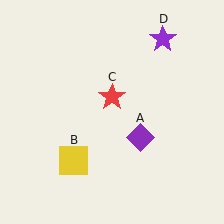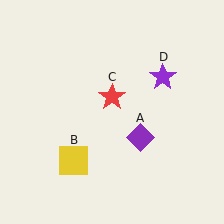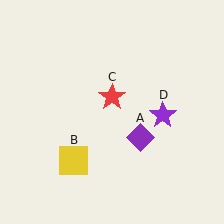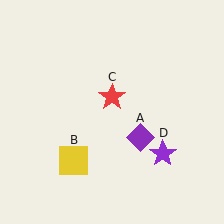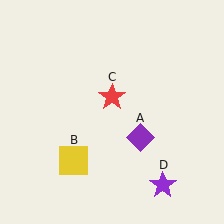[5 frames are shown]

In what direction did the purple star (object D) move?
The purple star (object D) moved down.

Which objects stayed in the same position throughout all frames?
Purple diamond (object A) and yellow square (object B) and red star (object C) remained stationary.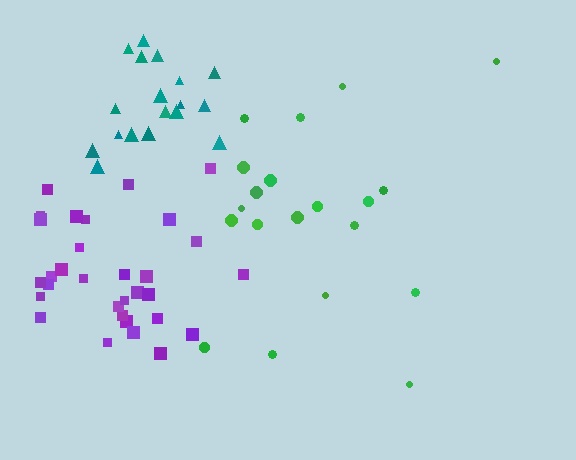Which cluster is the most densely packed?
Teal.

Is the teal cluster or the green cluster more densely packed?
Teal.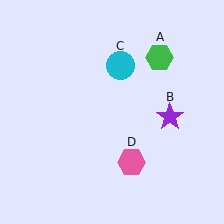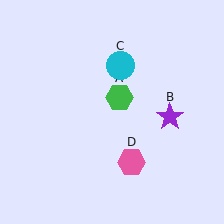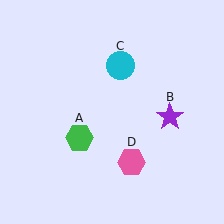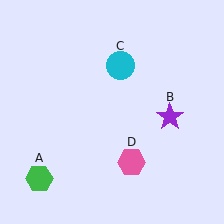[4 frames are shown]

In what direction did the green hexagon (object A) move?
The green hexagon (object A) moved down and to the left.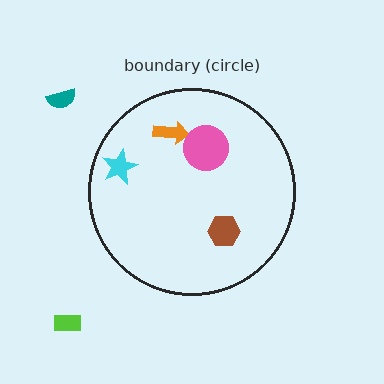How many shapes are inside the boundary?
4 inside, 2 outside.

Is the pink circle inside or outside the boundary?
Inside.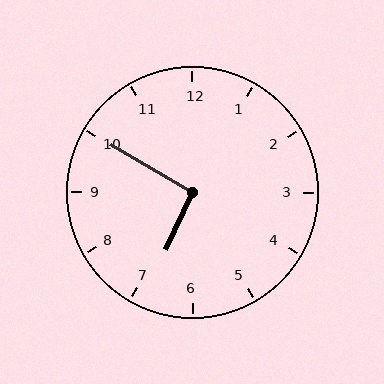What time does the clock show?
6:50.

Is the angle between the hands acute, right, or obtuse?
It is right.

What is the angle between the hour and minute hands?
Approximately 95 degrees.